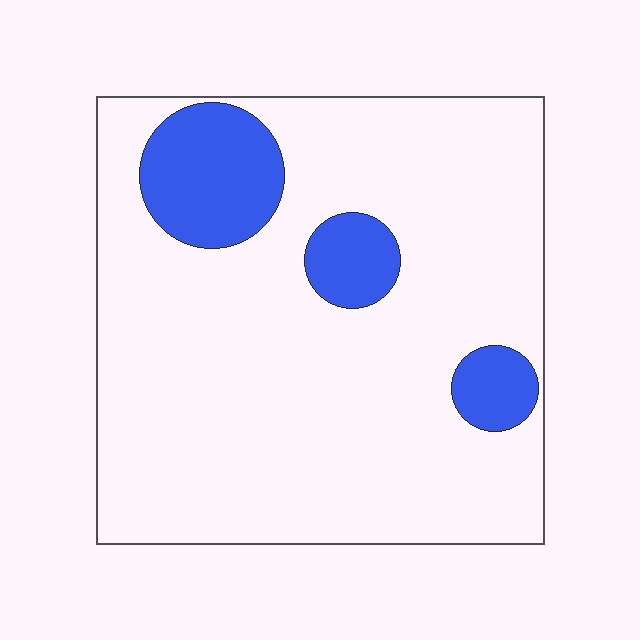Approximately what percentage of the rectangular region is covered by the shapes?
Approximately 15%.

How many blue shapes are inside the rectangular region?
3.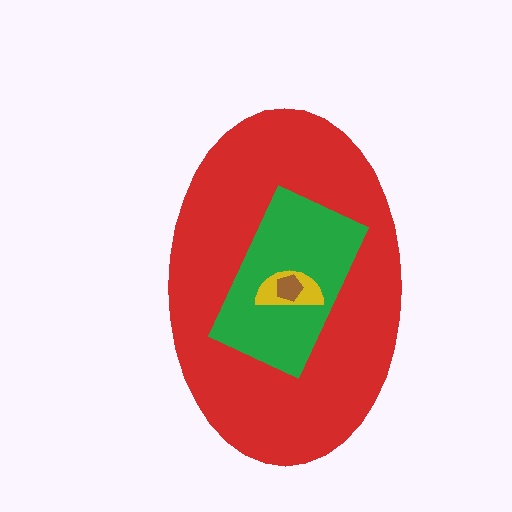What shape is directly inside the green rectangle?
The yellow semicircle.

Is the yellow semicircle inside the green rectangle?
Yes.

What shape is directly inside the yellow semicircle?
The brown pentagon.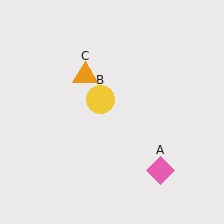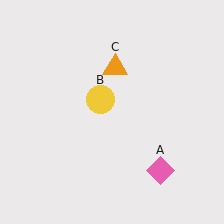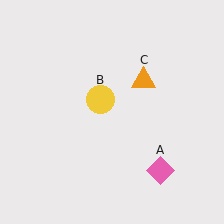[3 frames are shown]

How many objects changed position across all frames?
1 object changed position: orange triangle (object C).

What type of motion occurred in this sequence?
The orange triangle (object C) rotated clockwise around the center of the scene.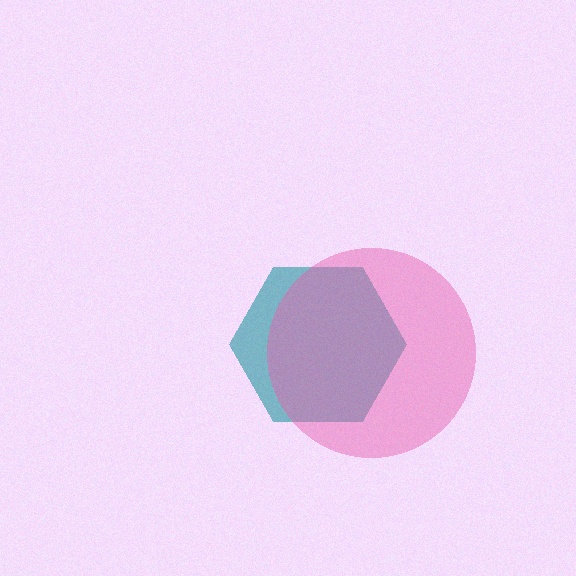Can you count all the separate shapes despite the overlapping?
Yes, there are 2 separate shapes.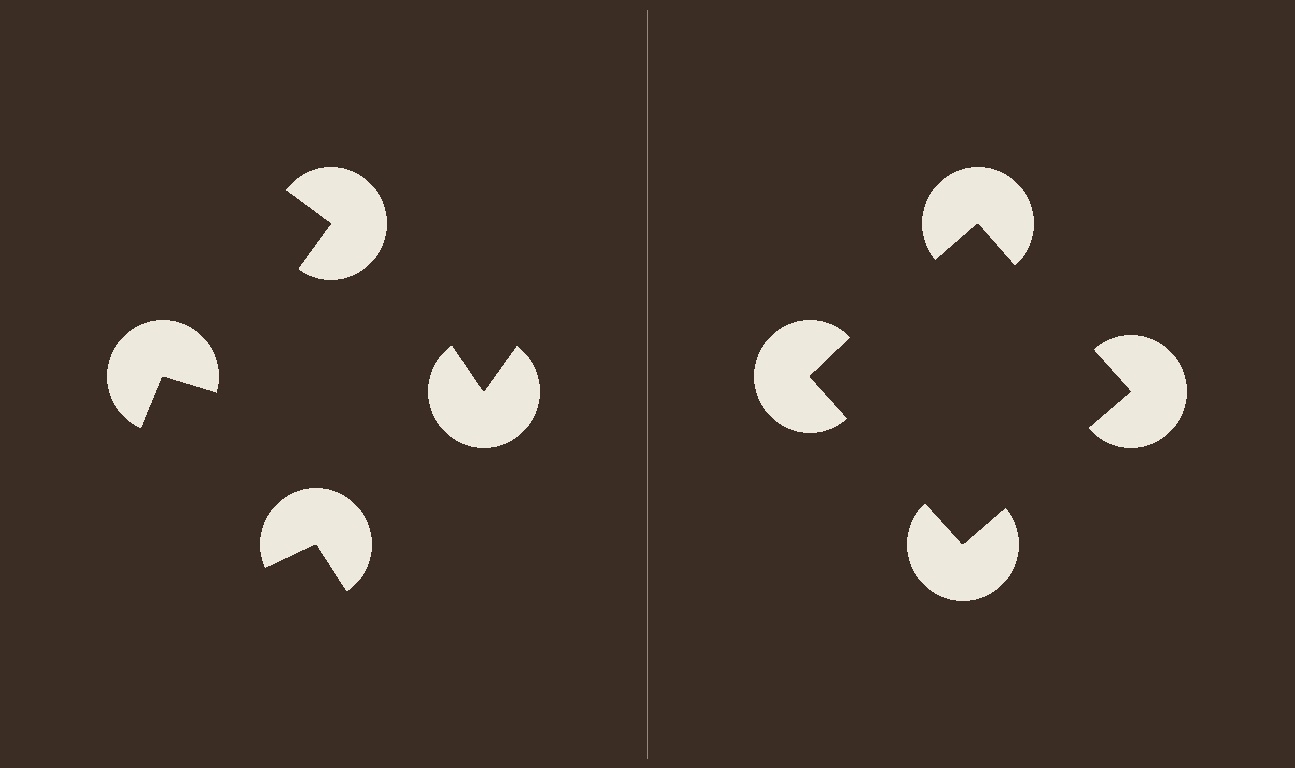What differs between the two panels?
The pac-man discs are positioned identically on both sides; only the wedge orientations differ. On the right they align to a square; on the left they are misaligned.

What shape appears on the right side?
An illusory square.